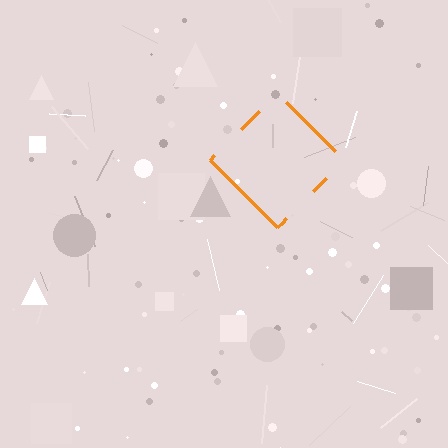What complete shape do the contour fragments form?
The contour fragments form a diamond.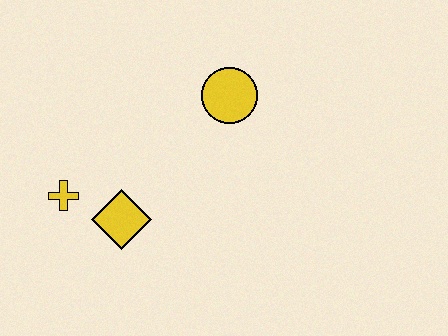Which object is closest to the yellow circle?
The yellow diamond is closest to the yellow circle.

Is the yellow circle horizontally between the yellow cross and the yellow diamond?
No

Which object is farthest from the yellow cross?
The yellow circle is farthest from the yellow cross.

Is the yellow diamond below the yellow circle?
Yes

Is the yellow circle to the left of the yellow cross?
No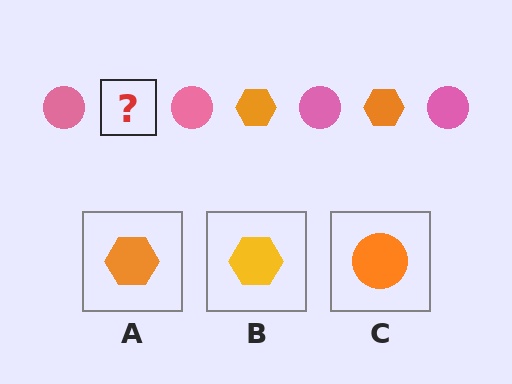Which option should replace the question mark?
Option A.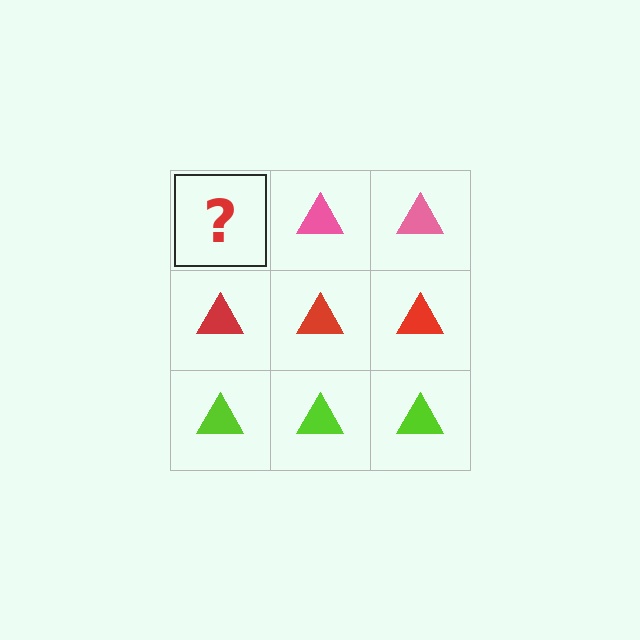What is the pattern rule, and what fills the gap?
The rule is that each row has a consistent color. The gap should be filled with a pink triangle.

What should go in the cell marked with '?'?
The missing cell should contain a pink triangle.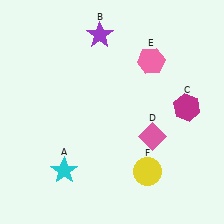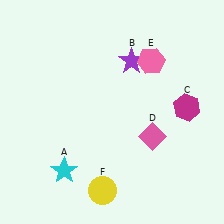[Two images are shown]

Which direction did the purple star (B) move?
The purple star (B) moved right.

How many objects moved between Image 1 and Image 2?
2 objects moved between the two images.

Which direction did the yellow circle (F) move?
The yellow circle (F) moved left.